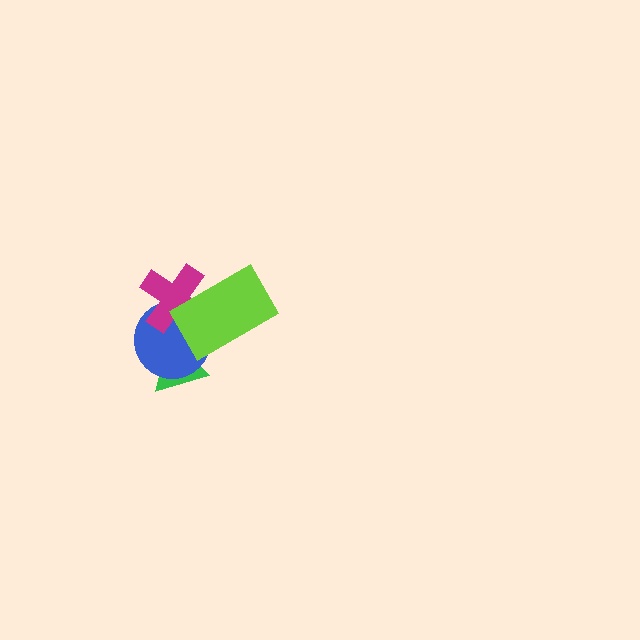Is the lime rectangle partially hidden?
No, no other shape covers it.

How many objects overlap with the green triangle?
1 object overlaps with the green triangle.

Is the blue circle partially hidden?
Yes, it is partially covered by another shape.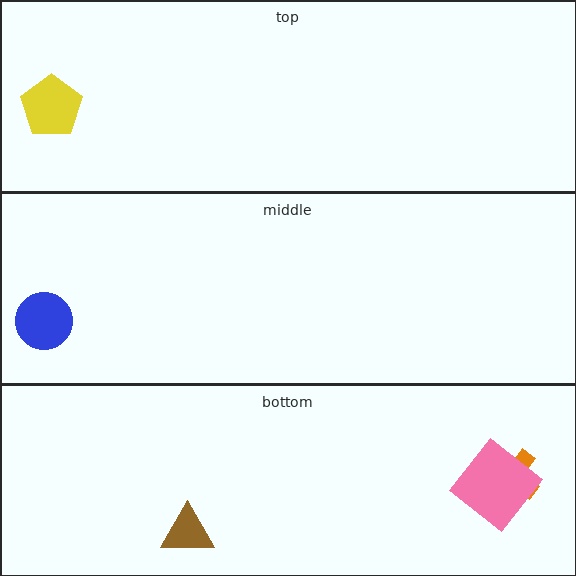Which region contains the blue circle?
The middle region.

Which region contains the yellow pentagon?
The top region.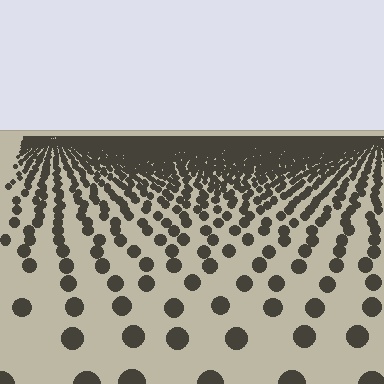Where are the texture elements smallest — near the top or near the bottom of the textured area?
Near the top.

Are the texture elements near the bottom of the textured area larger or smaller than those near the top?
Larger. Near the bottom, elements are closer to the viewer and appear at a bigger on-screen size.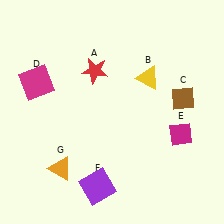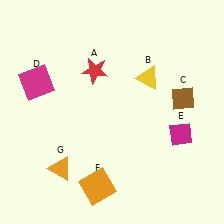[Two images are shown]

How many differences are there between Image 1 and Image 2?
There is 1 difference between the two images.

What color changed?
The square (F) changed from purple in Image 1 to orange in Image 2.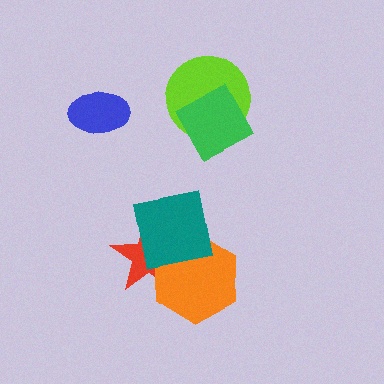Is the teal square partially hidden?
No, no other shape covers it.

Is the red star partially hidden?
Yes, it is partially covered by another shape.